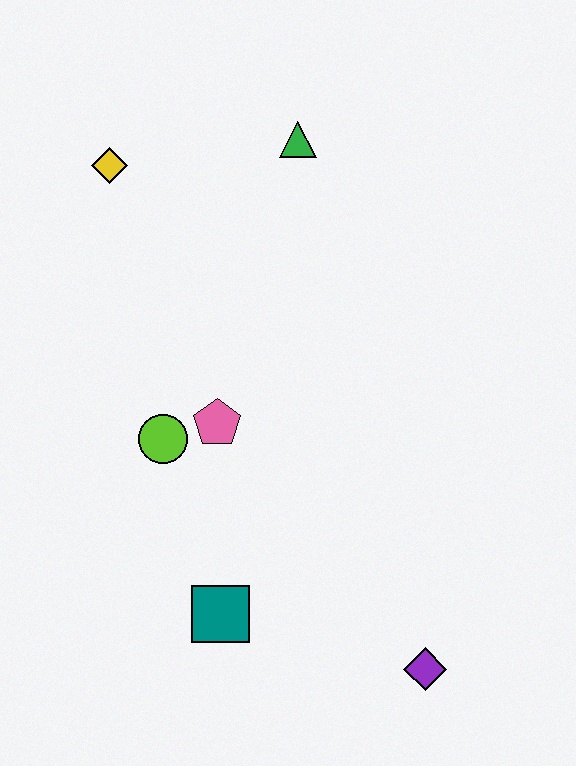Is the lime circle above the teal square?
Yes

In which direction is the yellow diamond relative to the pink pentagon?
The yellow diamond is above the pink pentagon.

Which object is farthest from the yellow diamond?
The purple diamond is farthest from the yellow diamond.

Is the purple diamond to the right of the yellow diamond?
Yes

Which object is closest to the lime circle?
The pink pentagon is closest to the lime circle.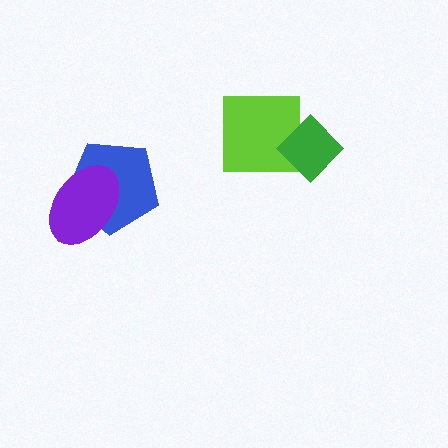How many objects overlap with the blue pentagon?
1 object overlaps with the blue pentagon.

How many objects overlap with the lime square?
1 object overlaps with the lime square.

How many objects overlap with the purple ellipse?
1 object overlaps with the purple ellipse.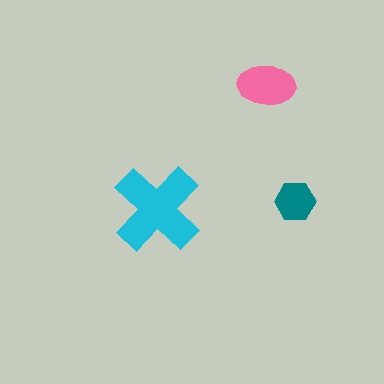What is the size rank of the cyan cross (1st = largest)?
1st.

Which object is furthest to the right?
The teal hexagon is rightmost.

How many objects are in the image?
There are 3 objects in the image.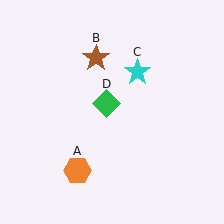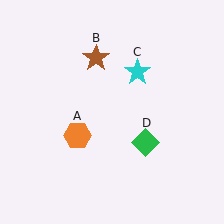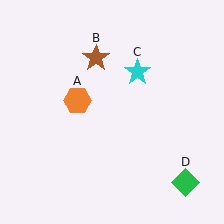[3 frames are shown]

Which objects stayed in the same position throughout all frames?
Brown star (object B) and cyan star (object C) remained stationary.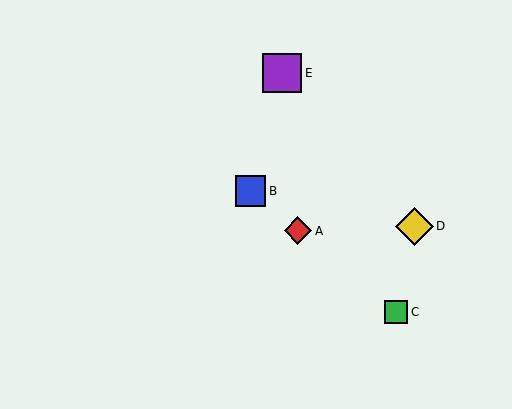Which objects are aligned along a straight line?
Objects A, B, C are aligned along a straight line.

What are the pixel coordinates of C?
Object C is at (396, 312).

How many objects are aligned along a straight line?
3 objects (A, B, C) are aligned along a straight line.